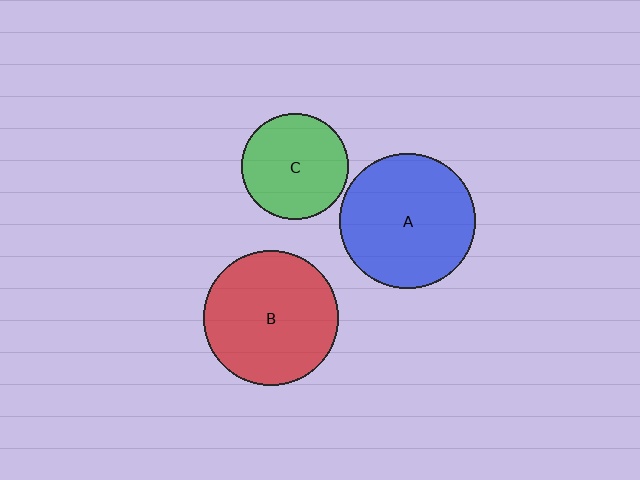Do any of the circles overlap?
No, none of the circles overlap.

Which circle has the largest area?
Circle A (blue).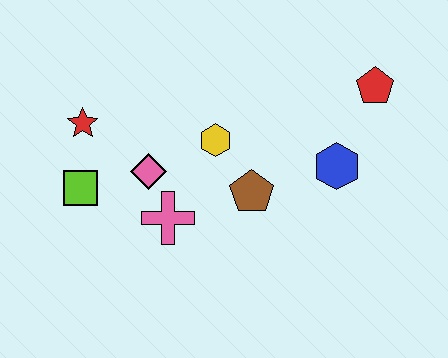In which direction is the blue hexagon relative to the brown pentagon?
The blue hexagon is to the right of the brown pentagon.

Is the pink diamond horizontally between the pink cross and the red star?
Yes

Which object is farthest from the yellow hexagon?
The red pentagon is farthest from the yellow hexagon.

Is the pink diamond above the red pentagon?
No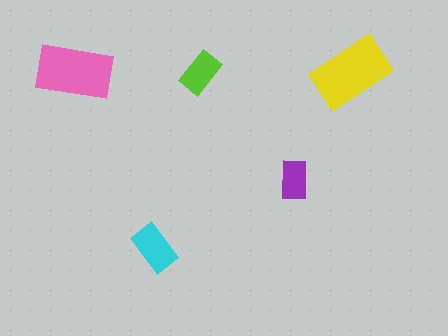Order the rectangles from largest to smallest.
the yellow one, the pink one, the cyan one, the lime one, the purple one.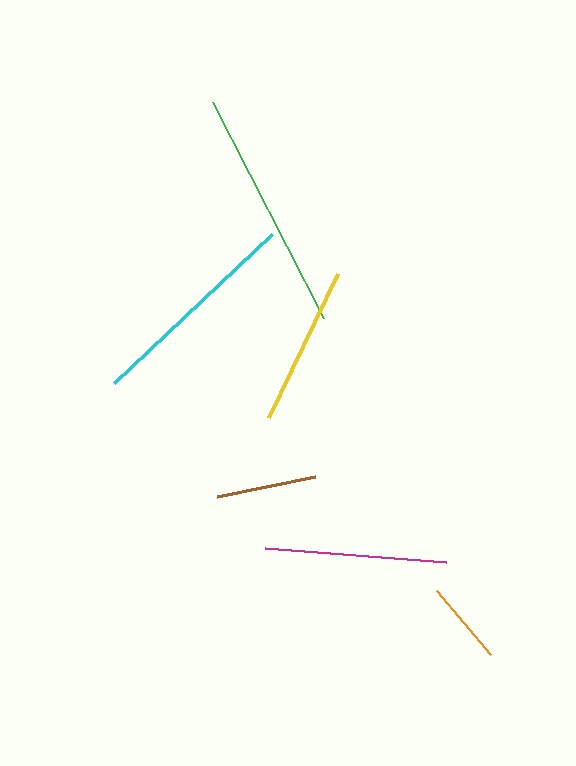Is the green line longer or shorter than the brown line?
The green line is longer than the brown line.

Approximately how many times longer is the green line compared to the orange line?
The green line is approximately 2.9 times the length of the orange line.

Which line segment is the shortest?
The orange line is the shortest at approximately 83 pixels.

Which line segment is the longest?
The green line is the longest at approximately 243 pixels.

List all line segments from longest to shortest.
From longest to shortest: green, cyan, magenta, yellow, brown, orange.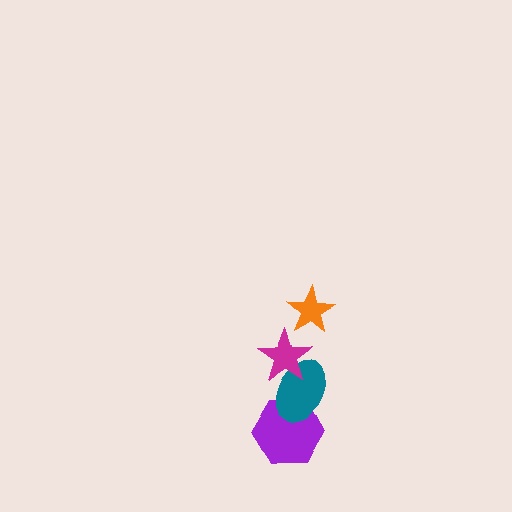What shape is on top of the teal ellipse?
The magenta star is on top of the teal ellipse.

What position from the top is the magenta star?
The magenta star is 2nd from the top.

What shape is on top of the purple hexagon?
The teal ellipse is on top of the purple hexagon.